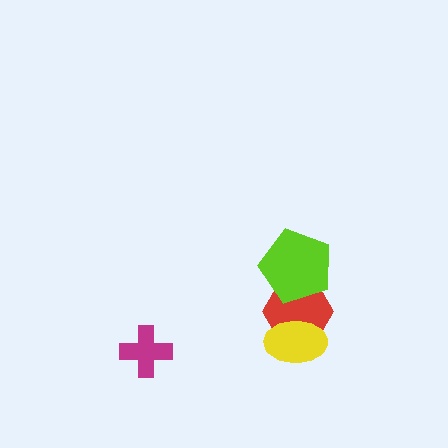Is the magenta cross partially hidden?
No, no other shape covers it.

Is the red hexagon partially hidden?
Yes, it is partially covered by another shape.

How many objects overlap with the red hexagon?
2 objects overlap with the red hexagon.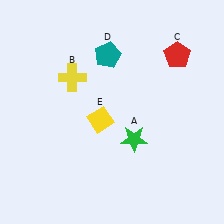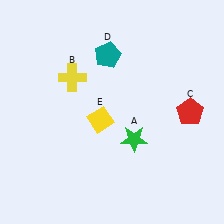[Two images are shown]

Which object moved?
The red pentagon (C) moved down.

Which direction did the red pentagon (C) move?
The red pentagon (C) moved down.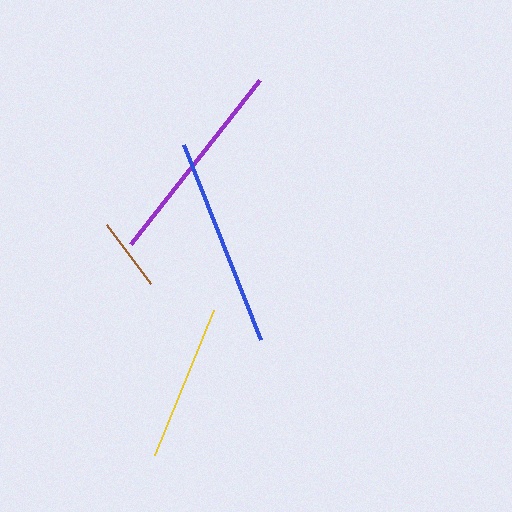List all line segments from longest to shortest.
From longest to shortest: blue, purple, yellow, brown.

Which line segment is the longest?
The blue line is the longest at approximately 210 pixels.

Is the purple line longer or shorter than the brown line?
The purple line is longer than the brown line.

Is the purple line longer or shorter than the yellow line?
The purple line is longer than the yellow line.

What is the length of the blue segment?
The blue segment is approximately 210 pixels long.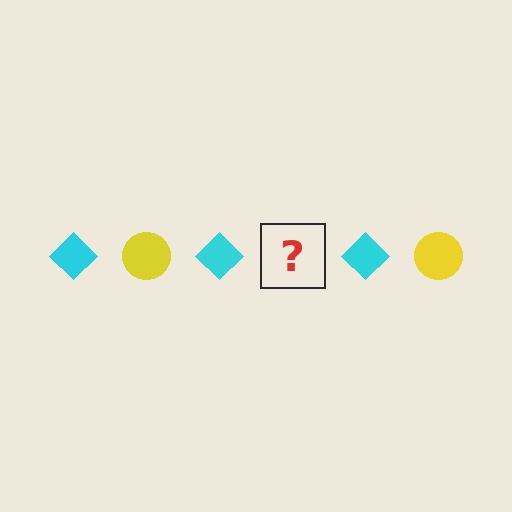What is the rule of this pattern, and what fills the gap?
The rule is that the pattern alternates between cyan diamond and yellow circle. The gap should be filled with a yellow circle.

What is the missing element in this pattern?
The missing element is a yellow circle.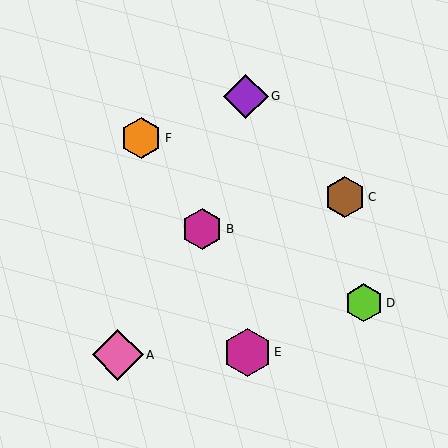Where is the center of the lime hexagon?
The center of the lime hexagon is at (364, 303).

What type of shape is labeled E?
Shape E is a magenta hexagon.